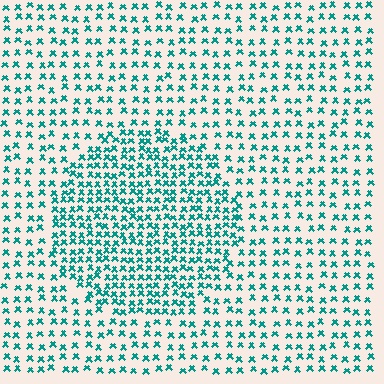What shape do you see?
I see a circle.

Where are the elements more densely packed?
The elements are more densely packed inside the circle boundary.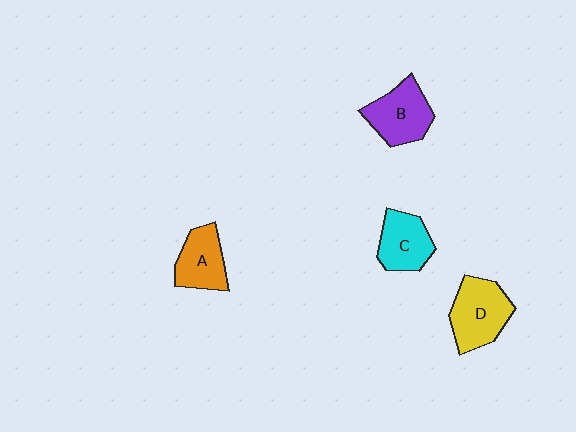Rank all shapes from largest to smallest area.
From largest to smallest: D (yellow), B (purple), C (cyan), A (orange).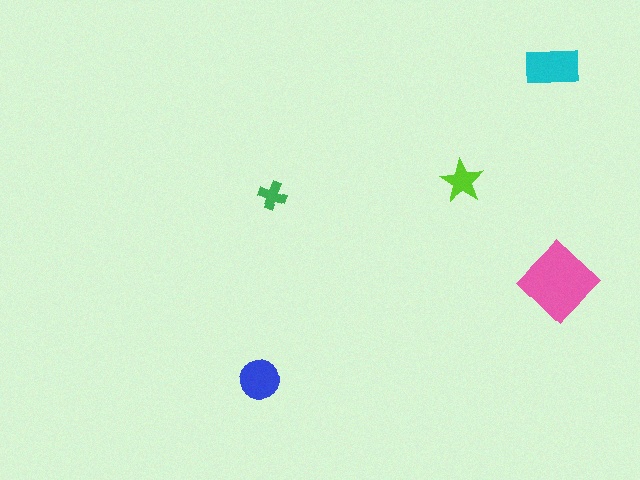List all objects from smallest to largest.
The green cross, the lime star, the blue circle, the cyan rectangle, the pink diamond.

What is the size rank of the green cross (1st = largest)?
5th.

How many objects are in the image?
There are 5 objects in the image.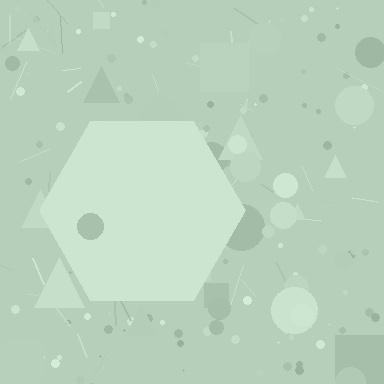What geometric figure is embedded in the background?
A hexagon is embedded in the background.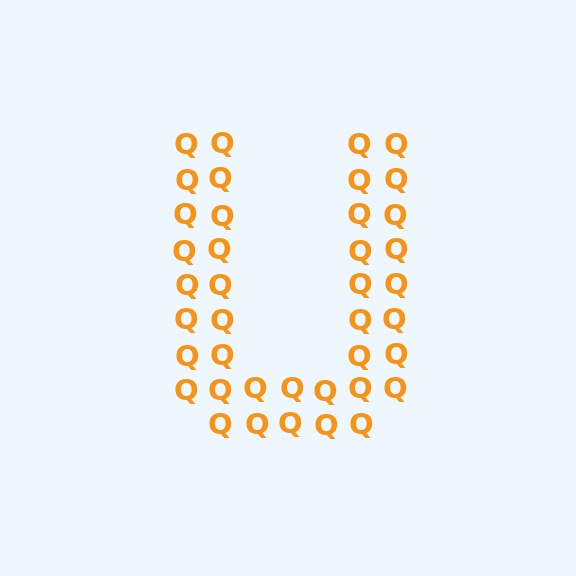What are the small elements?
The small elements are letter Q's.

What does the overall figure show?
The overall figure shows the letter U.